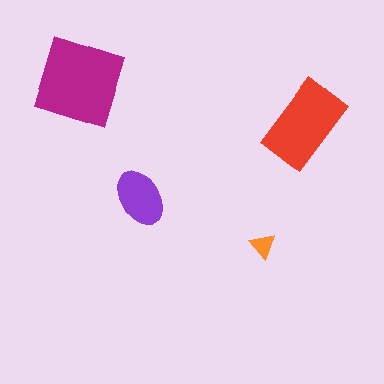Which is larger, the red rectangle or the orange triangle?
The red rectangle.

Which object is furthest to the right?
The red rectangle is rightmost.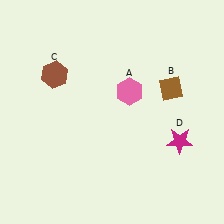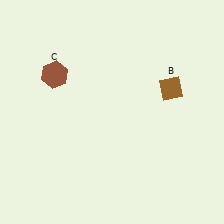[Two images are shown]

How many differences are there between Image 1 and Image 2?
There are 2 differences between the two images.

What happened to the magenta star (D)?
The magenta star (D) was removed in Image 2. It was in the bottom-right area of Image 1.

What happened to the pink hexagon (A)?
The pink hexagon (A) was removed in Image 2. It was in the top-right area of Image 1.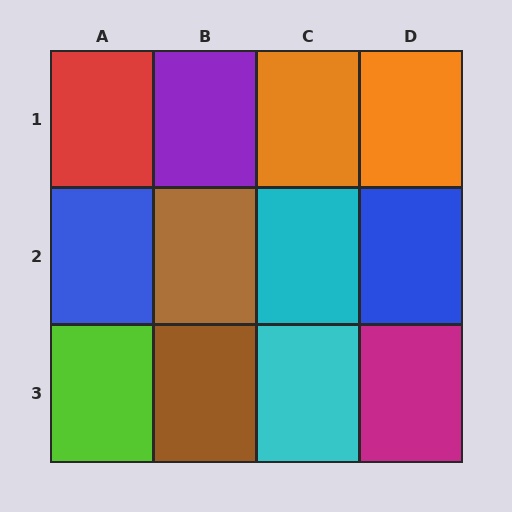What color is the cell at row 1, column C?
Orange.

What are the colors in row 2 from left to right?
Blue, brown, cyan, blue.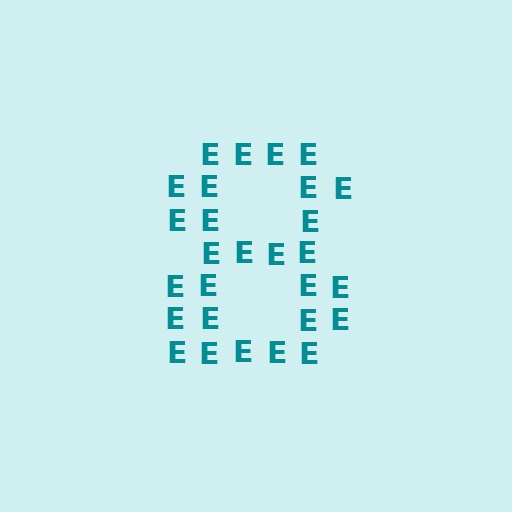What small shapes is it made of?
It is made of small letter E's.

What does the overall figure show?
The overall figure shows the digit 8.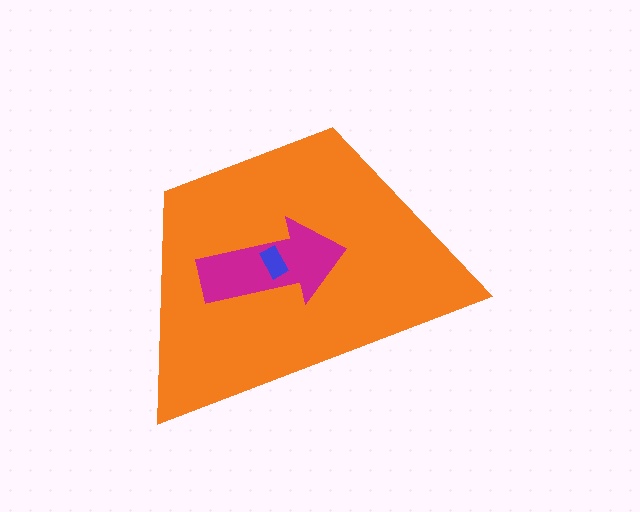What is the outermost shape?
The orange trapezoid.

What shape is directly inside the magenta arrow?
The blue rectangle.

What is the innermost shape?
The blue rectangle.